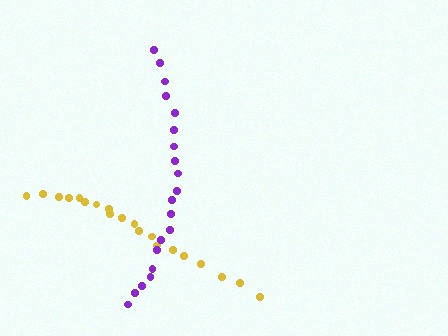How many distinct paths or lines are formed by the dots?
There are 2 distinct paths.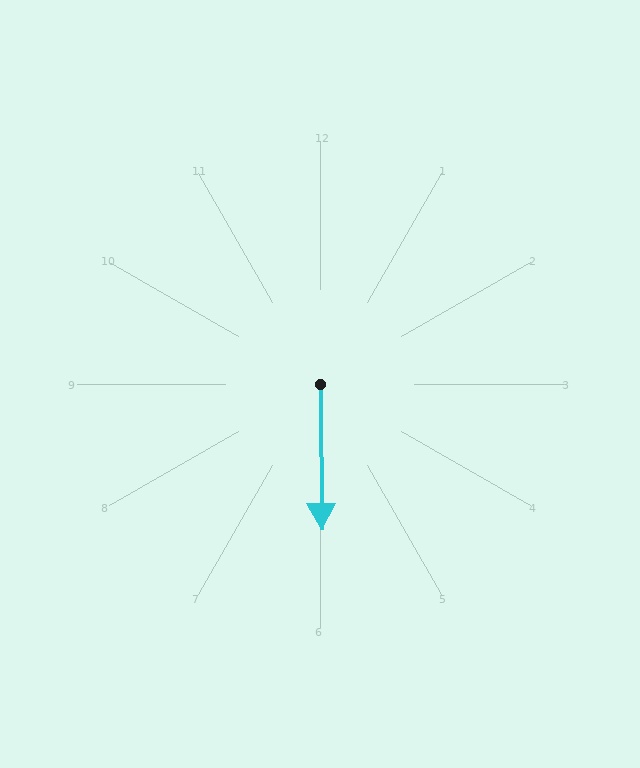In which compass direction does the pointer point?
South.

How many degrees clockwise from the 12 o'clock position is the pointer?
Approximately 180 degrees.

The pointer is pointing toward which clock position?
Roughly 6 o'clock.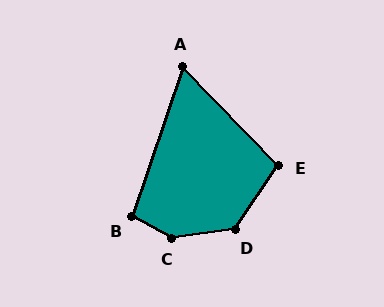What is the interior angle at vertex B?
Approximately 100 degrees (obtuse).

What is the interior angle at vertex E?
Approximately 102 degrees (obtuse).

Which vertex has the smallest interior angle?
A, at approximately 63 degrees.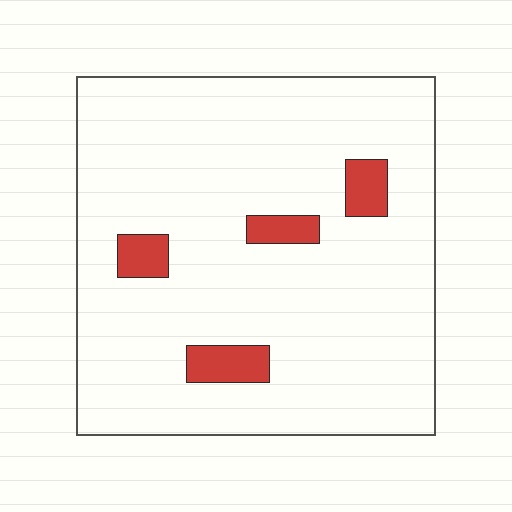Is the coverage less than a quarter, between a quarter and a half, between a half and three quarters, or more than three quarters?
Less than a quarter.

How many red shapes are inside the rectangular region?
4.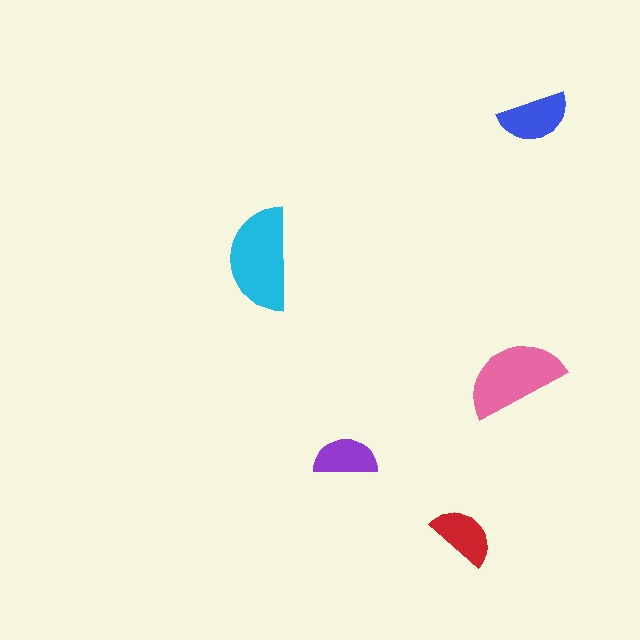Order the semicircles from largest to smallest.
the cyan one, the pink one, the blue one, the red one, the purple one.